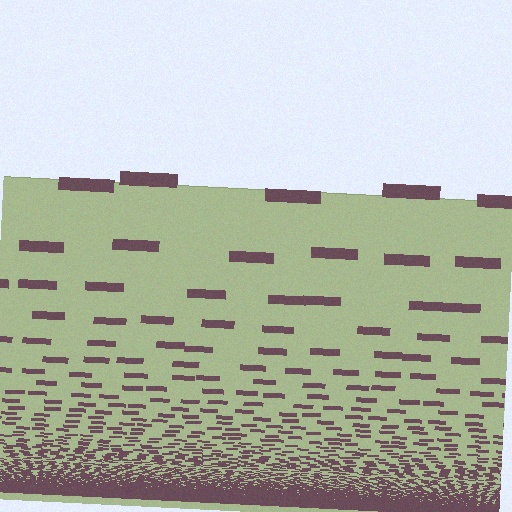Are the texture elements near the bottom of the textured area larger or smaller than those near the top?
Smaller. The gradient is inverted — elements near the bottom are smaller and denser.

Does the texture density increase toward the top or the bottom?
Density increases toward the bottom.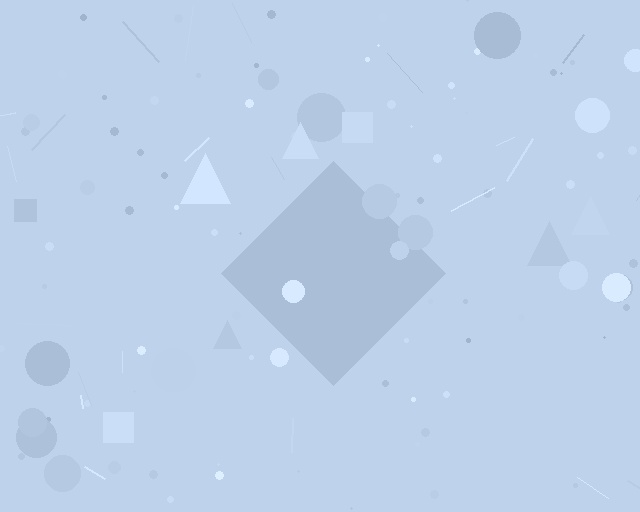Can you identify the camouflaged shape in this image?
The camouflaged shape is a diamond.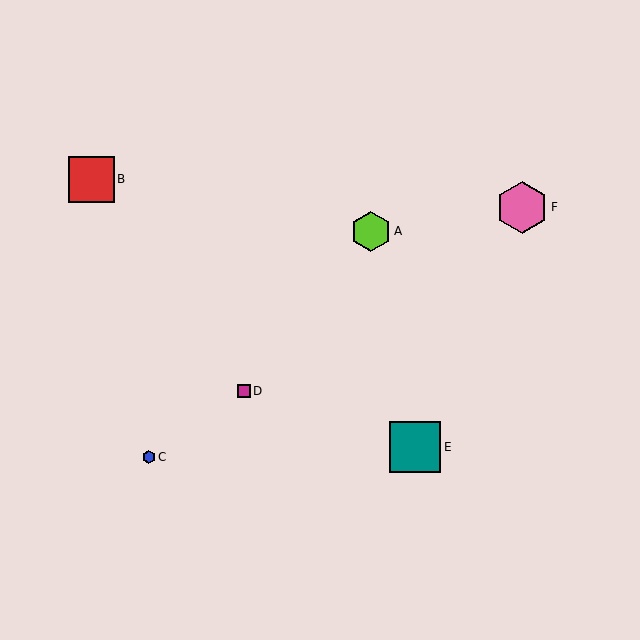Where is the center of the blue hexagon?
The center of the blue hexagon is at (149, 457).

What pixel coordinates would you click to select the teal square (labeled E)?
Click at (415, 447) to select the teal square E.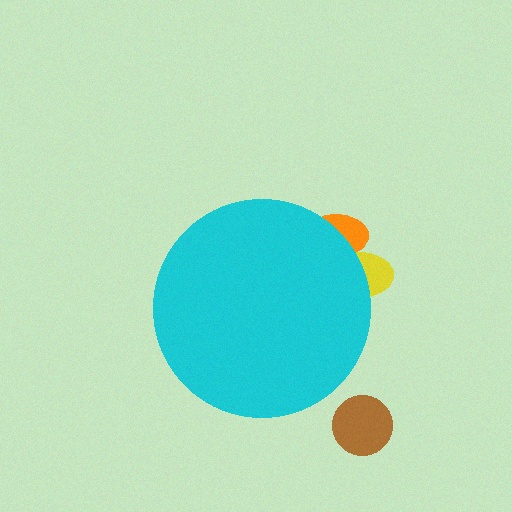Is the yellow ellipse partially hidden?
Yes, the yellow ellipse is partially hidden behind the cyan circle.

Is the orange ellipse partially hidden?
Yes, the orange ellipse is partially hidden behind the cyan circle.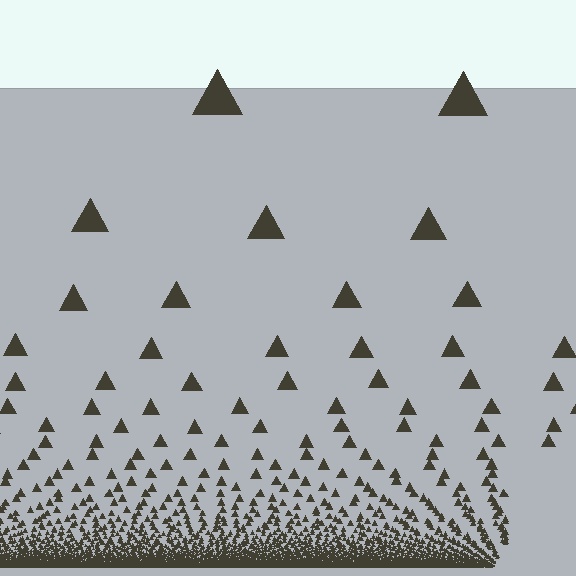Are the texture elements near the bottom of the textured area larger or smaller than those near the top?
Smaller. The gradient is inverted — elements near the bottom are smaller and denser.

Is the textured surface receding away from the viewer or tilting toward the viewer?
The surface appears to tilt toward the viewer. Texture elements get larger and sparser toward the top.